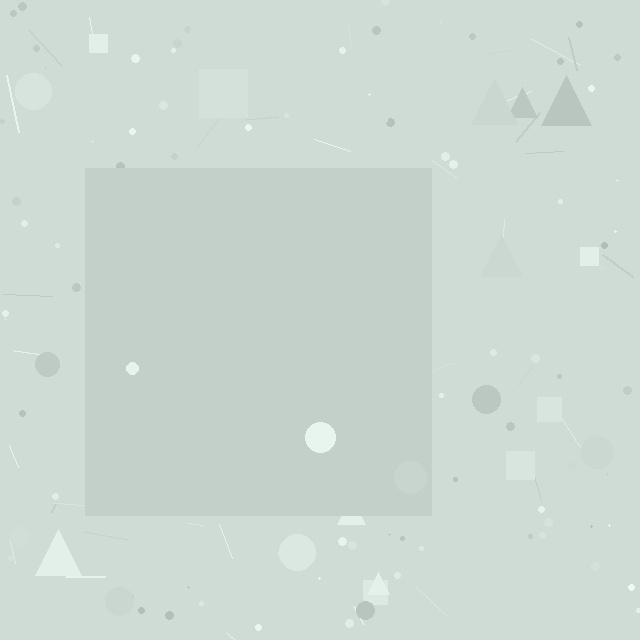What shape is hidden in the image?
A square is hidden in the image.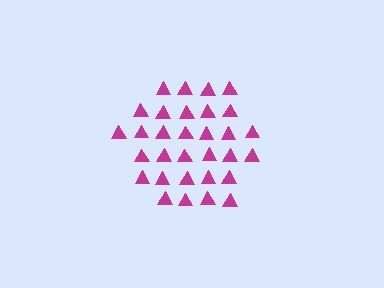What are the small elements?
The small elements are triangles.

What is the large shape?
The large shape is a hexagon.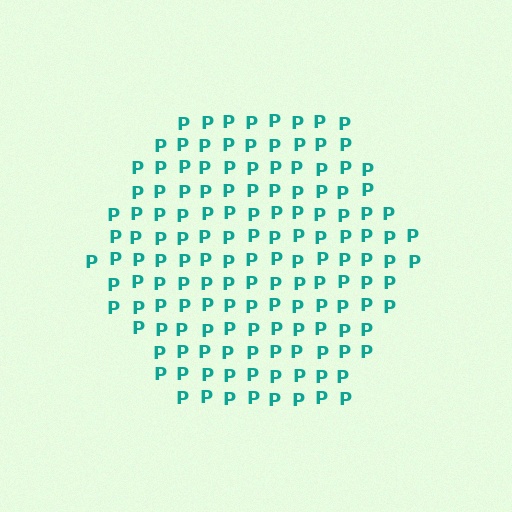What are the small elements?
The small elements are letter P's.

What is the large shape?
The large shape is a hexagon.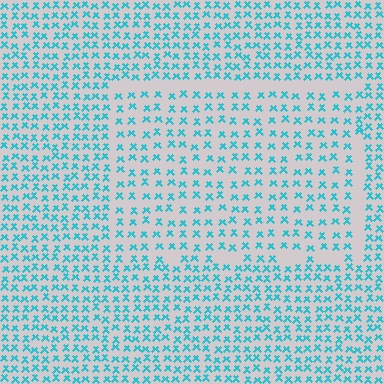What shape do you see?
I see a rectangle.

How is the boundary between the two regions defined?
The boundary is defined by a change in element density (approximately 1.6x ratio). All elements are the same color, size, and shape.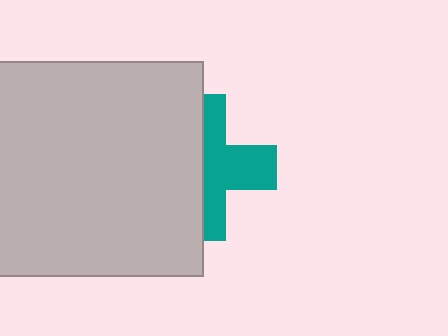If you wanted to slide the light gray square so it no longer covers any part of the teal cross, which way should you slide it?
Slide it left — that is the most direct way to separate the two shapes.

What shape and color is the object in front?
The object in front is a light gray square.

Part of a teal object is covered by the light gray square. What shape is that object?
It is a cross.